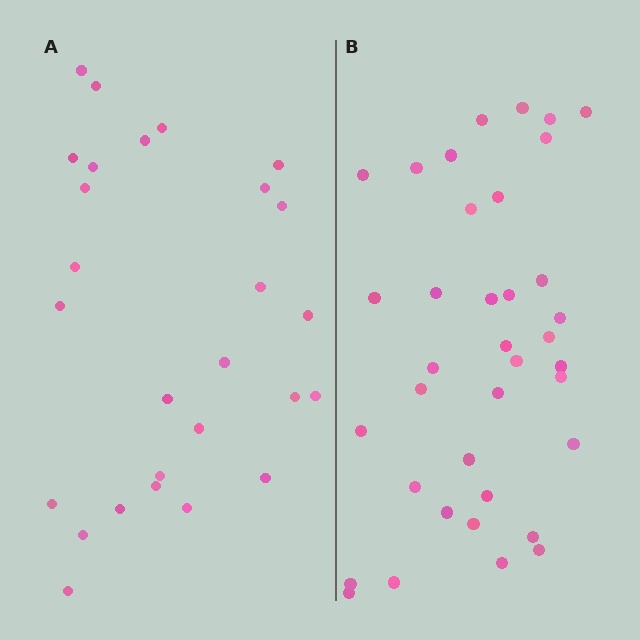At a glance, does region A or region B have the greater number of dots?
Region B (the right region) has more dots.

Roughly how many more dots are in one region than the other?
Region B has roughly 10 or so more dots than region A.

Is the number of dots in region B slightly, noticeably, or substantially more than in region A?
Region B has noticeably more, but not dramatically so. The ratio is roughly 1.4 to 1.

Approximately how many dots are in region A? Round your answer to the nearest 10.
About 30 dots. (The exact count is 27, which rounds to 30.)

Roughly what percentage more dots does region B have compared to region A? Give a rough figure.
About 35% more.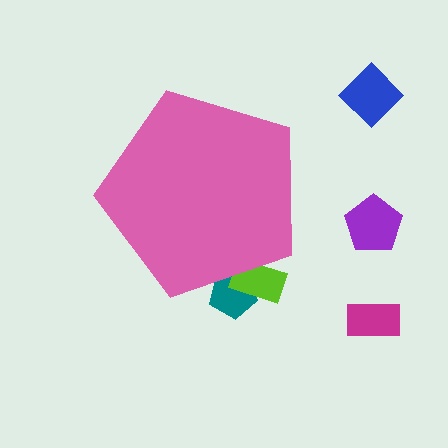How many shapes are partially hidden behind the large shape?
2 shapes are partially hidden.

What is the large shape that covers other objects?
A pink pentagon.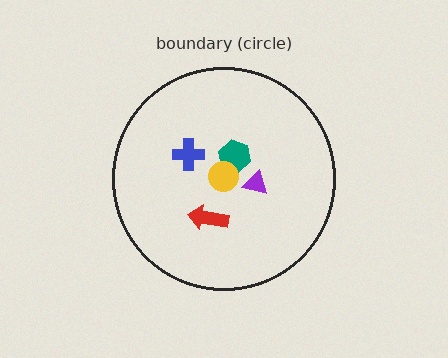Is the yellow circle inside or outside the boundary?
Inside.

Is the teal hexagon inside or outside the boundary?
Inside.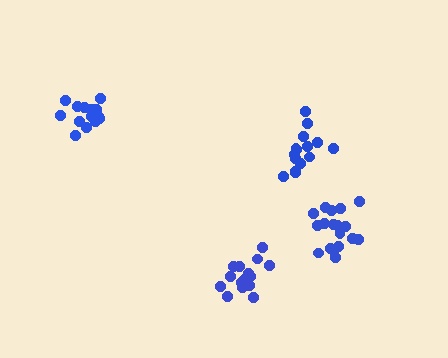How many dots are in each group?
Group 1: 17 dots, Group 2: 18 dots, Group 3: 14 dots, Group 4: 15 dots (64 total).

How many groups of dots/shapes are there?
There are 4 groups.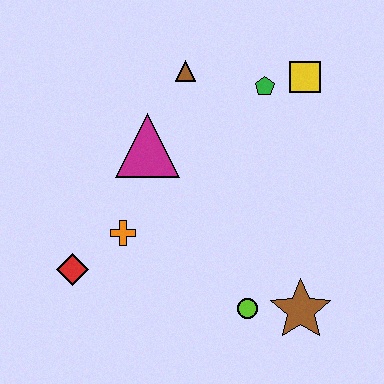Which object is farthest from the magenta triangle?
The brown star is farthest from the magenta triangle.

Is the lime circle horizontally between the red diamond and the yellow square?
Yes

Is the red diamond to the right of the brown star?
No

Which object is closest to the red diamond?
The orange cross is closest to the red diamond.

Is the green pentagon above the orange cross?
Yes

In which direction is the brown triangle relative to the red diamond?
The brown triangle is above the red diamond.